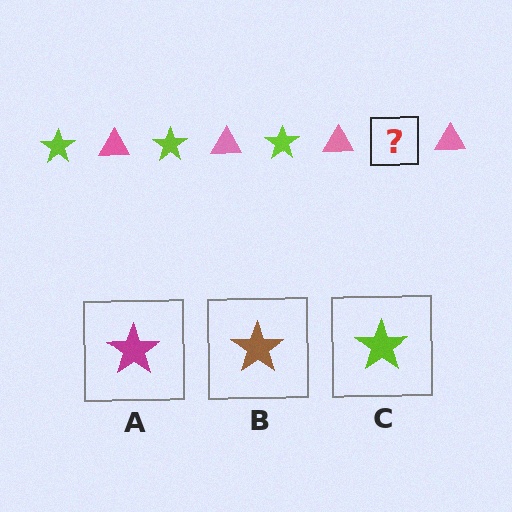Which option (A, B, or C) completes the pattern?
C.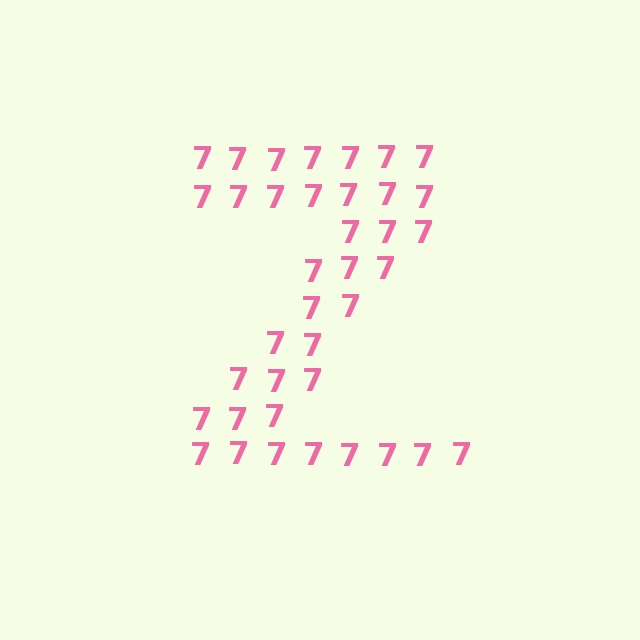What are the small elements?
The small elements are digit 7's.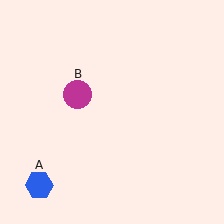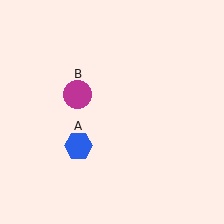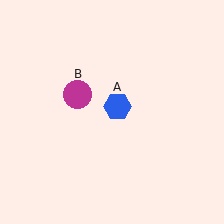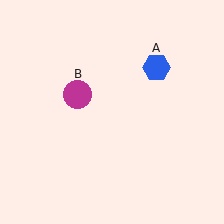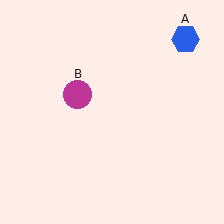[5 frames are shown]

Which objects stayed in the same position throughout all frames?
Magenta circle (object B) remained stationary.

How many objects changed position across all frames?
1 object changed position: blue hexagon (object A).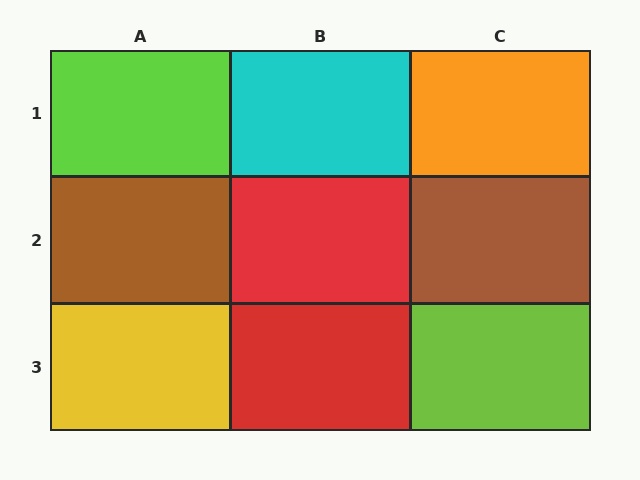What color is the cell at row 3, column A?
Yellow.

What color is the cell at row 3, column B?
Red.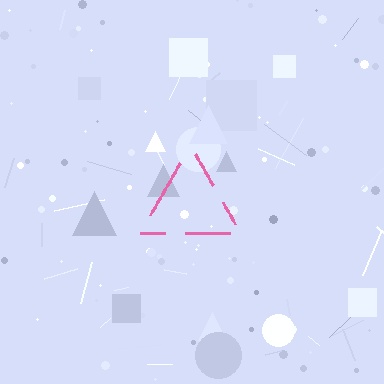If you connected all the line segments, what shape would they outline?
They would outline a triangle.